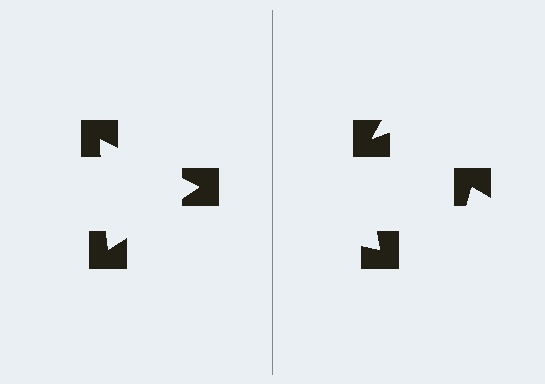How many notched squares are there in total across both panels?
6 — 3 on each side.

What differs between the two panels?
The notched squares are positioned identically on both sides; only the wedge orientations differ. On the left they align to a triangle; on the right they are misaligned.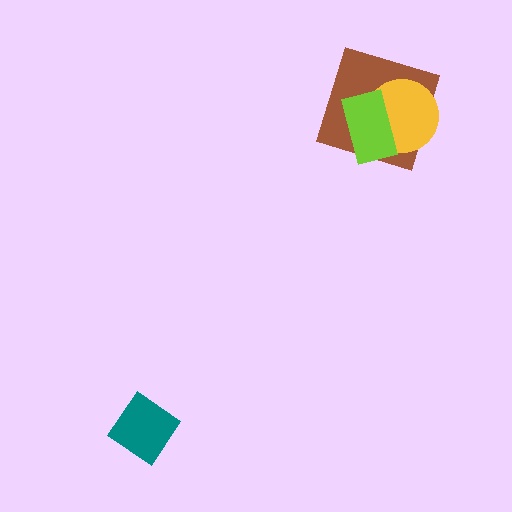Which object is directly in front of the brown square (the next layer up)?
The yellow circle is directly in front of the brown square.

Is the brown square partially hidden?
Yes, it is partially covered by another shape.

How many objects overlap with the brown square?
2 objects overlap with the brown square.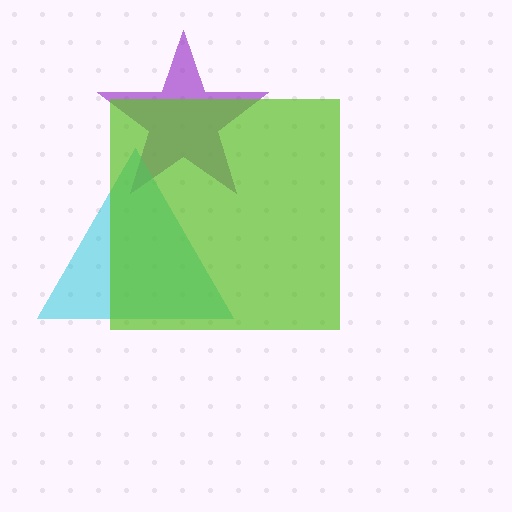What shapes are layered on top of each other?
The layered shapes are: a purple star, a cyan triangle, a lime square.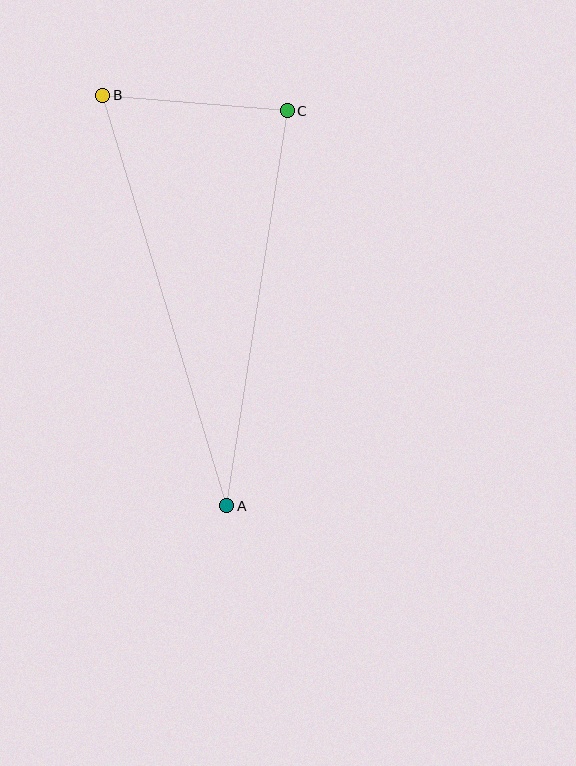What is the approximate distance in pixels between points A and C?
The distance between A and C is approximately 399 pixels.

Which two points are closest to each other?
Points B and C are closest to each other.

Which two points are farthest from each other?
Points A and B are farthest from each other.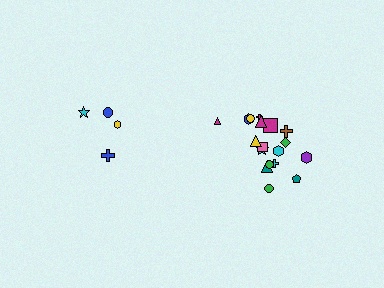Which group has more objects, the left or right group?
The right group.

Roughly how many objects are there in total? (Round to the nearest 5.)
Roughly 20 objects in total.